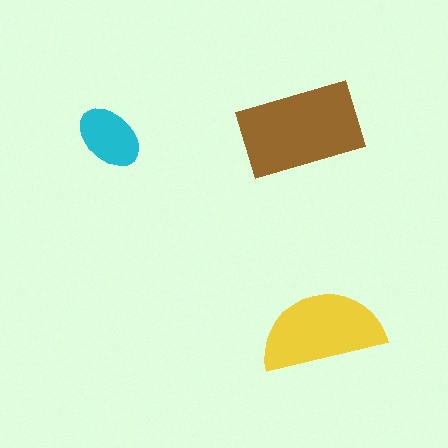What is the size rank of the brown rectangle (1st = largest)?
1st.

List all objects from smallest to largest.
The cyan ellipse, the yellow semicircle, the brown rectangle.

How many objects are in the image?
There are 3 objects in the image.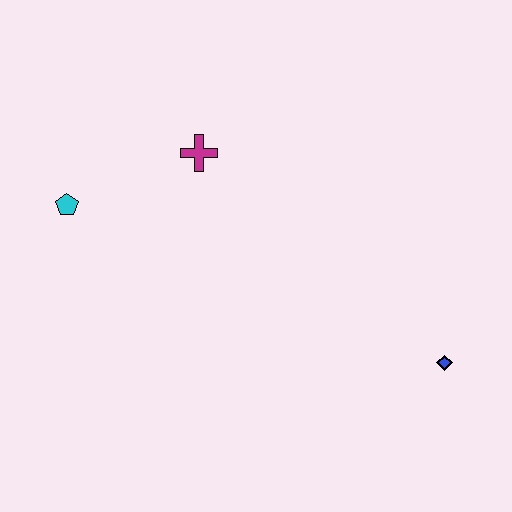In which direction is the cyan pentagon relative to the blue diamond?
The cyan pentagon is to the left of the blue diamond.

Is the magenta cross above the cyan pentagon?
Yes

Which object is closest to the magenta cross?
The cyan pentagon is closest to the magenta cross.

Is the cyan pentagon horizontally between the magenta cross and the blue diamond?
No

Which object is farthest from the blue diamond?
The cyan pentagon is farthest from the blue diamond.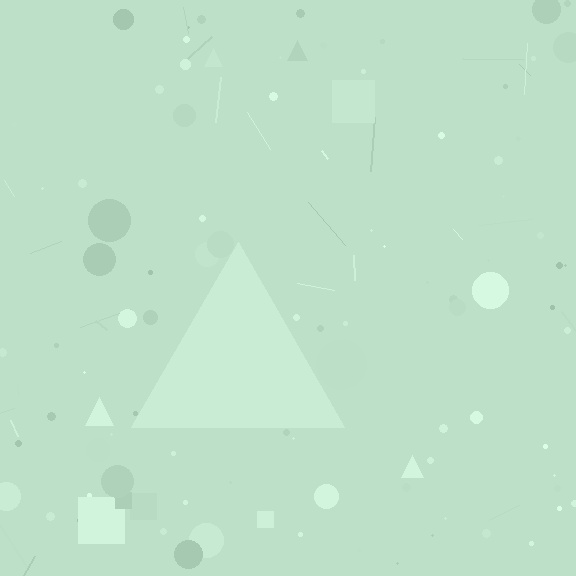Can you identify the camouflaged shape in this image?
The camouflaged shape is a triangle.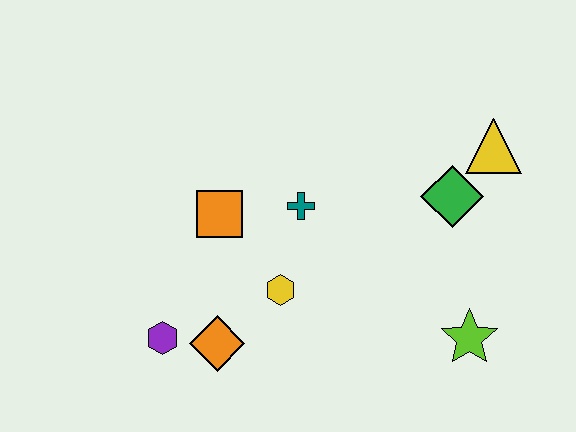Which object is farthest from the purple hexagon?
The yellow triangle is farthest from the purple hexagon.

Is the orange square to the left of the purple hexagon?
No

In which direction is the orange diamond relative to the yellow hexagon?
The orange diamond is to the left of the yellow hexagon.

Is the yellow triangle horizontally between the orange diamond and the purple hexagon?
No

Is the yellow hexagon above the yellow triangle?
No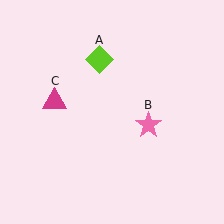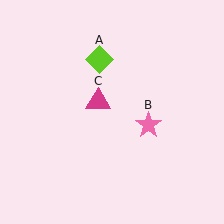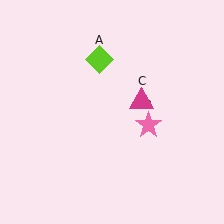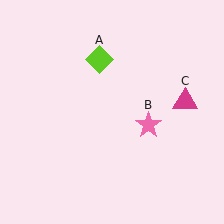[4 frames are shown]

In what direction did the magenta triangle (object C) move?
The magenta triangle (object C) moved right.